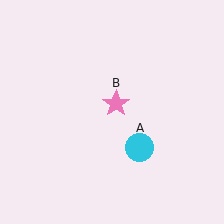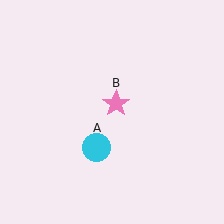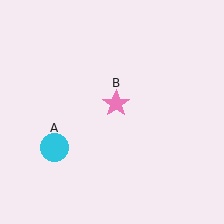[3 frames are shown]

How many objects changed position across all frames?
1 object changed position: cyan circle (object A).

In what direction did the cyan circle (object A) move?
The cyan circle (object A) moved left.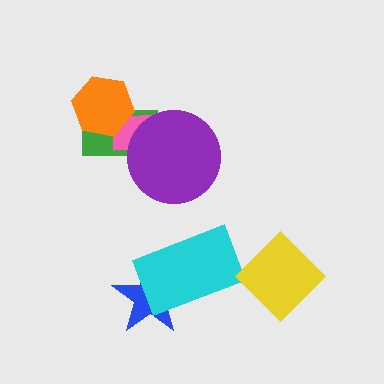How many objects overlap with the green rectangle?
3 objects overlap with the green rectangle.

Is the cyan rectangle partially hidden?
No, no other shape covers it.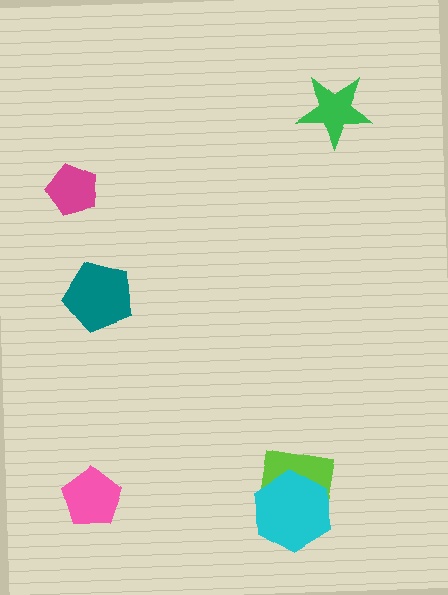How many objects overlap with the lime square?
1 object overlaps with the lime square.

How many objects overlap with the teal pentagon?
0 objects overlap with the teal pentagon.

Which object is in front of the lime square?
The cyan hexagon is in front of the lime square.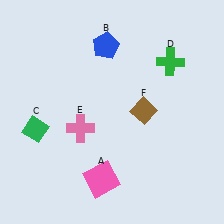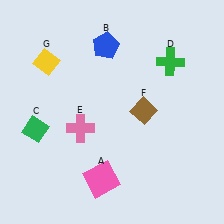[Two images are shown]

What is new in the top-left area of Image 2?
A yellow diamond (G) was added in the top-left area of Image 2.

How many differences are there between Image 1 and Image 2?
There is 1 difference between the two images.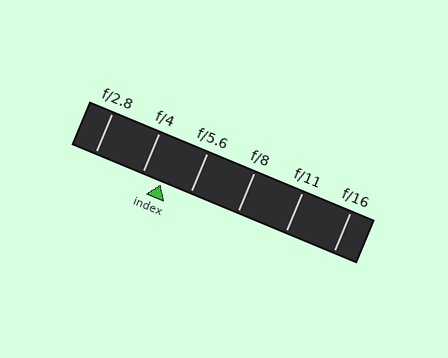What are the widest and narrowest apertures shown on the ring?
The widest aperture shown is f/2.8 and the narrowest is f/16.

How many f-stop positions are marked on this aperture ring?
There are 6 f-stop positions marked.